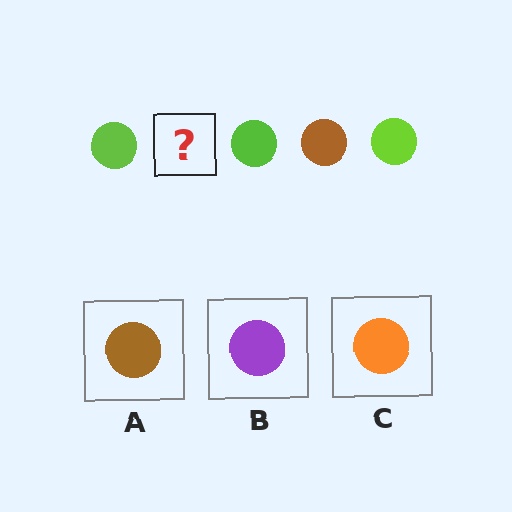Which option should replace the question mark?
Option A.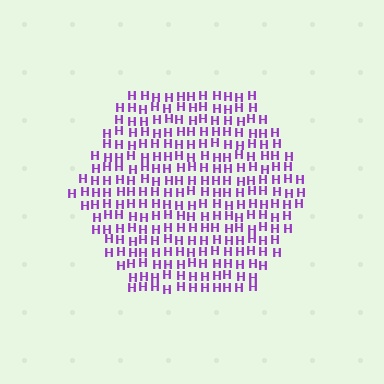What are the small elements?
The small elements are letter H's.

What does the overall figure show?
The overall figure shows a hexagon.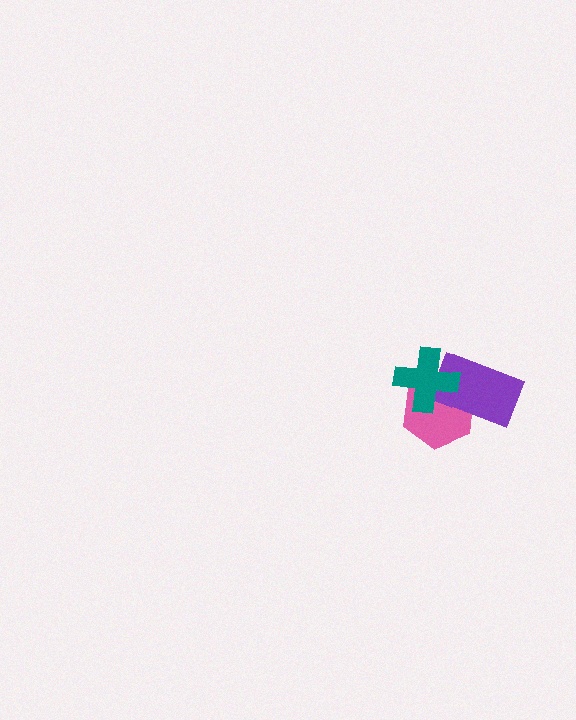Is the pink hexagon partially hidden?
Yes, it is partially covered by another shape.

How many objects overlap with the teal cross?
2 objects overlap with the teal cross.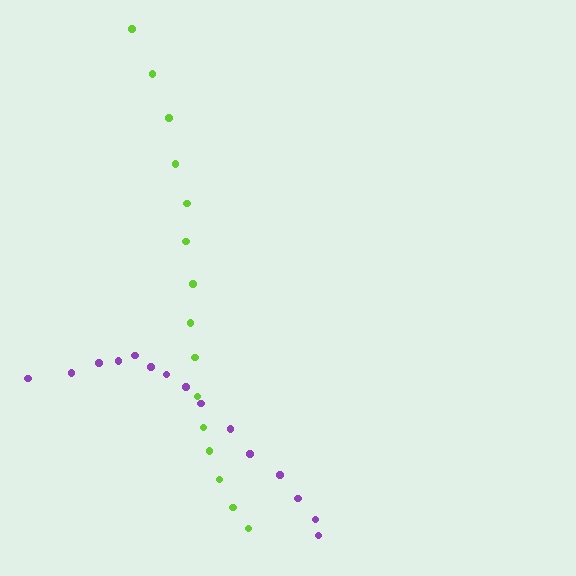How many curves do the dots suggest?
There are 2 distinct paths.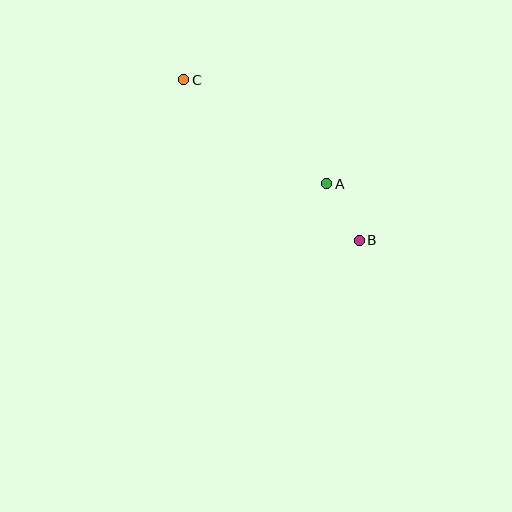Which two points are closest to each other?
Points A and B are closest to each other.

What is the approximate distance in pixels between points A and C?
The distance between A and C is approximately 177 pixels.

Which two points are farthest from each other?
Points B and C are farthest from each other.